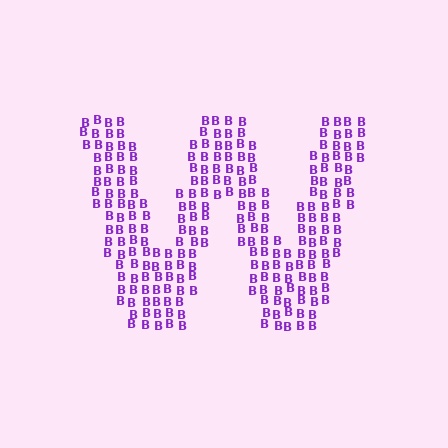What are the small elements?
The small elements are letter B's.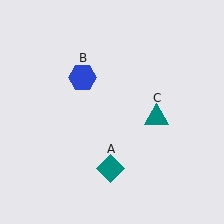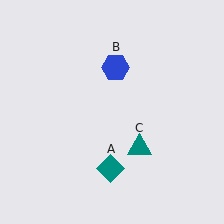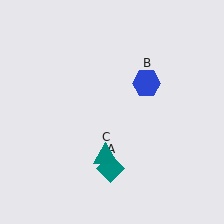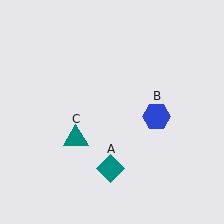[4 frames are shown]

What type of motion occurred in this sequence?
The blue hexagon (object B), teal triangle (object C) rotated clockwise around the center of the scene.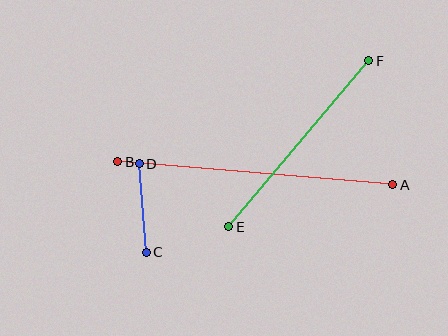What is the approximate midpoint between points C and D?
The midpoint is at approximately (143, 208) pixels.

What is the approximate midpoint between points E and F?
The midpoint is at approximately (299, 144) pixels.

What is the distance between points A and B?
The distance is approximately 276 pixels.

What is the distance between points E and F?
The distance is approximately 217 pixels.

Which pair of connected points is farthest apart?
Points A and B are farthest apart.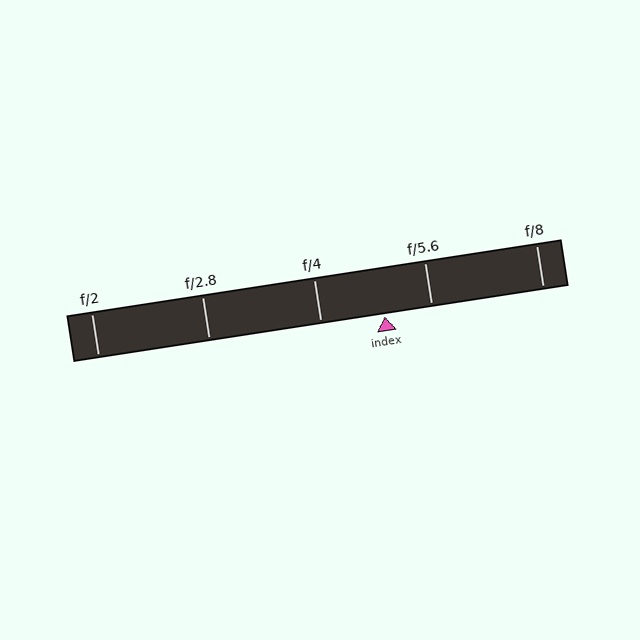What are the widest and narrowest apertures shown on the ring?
The widest aperture shown is f/2 and the narrowest is f/8.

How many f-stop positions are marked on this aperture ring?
There are 5 f-stop positions marked.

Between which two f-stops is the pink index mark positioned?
The index mark is between f/4 and f/5.6.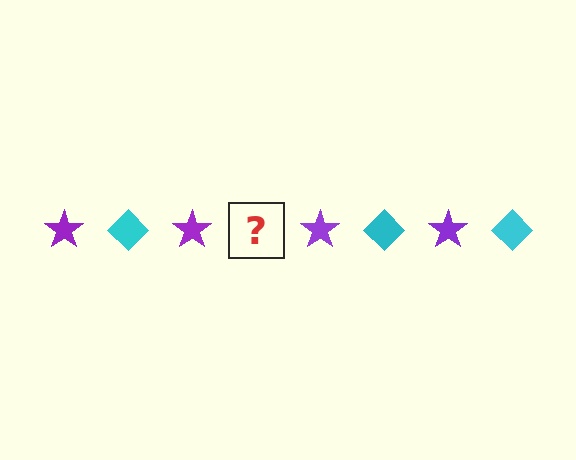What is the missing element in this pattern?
The missing element is a cyan diamond.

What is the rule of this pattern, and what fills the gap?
The rule is that the pattern alternates between purple star and cyan diamond. The gap should be filled with a cyan diamond.